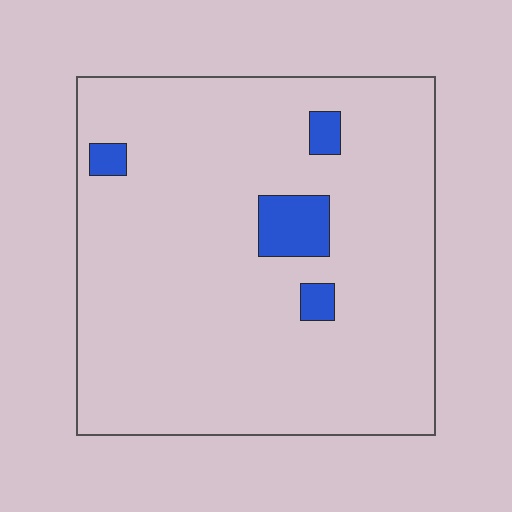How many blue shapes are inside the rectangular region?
4.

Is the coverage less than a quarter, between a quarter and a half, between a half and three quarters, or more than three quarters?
Less than a quarter.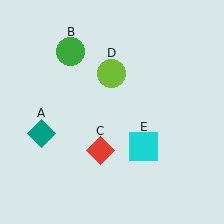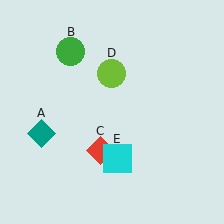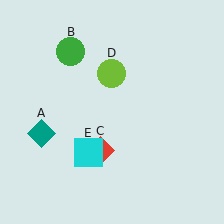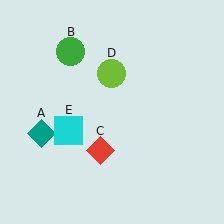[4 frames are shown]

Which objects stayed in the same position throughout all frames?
Teal diamond (object A) and green circle (object B) and red diamond (object C) and lime circle (object D) remained stationary.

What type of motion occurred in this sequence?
The cyan square (object E) rotated clockwise around the center of the scene.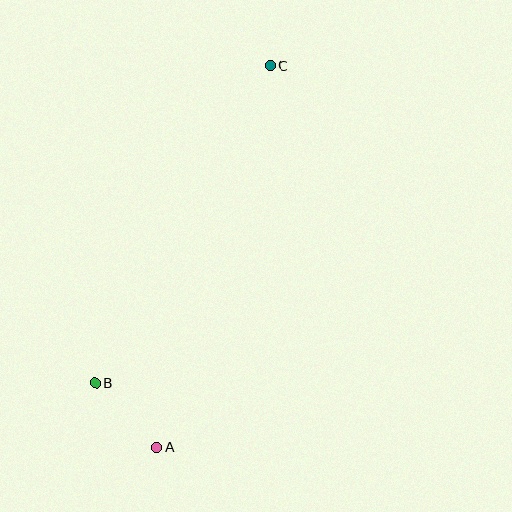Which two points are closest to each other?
Points A and B are closest to each other.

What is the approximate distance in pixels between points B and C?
The distance between B and C is approximately 362 pixels.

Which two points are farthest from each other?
Points A and C are farthest from each other.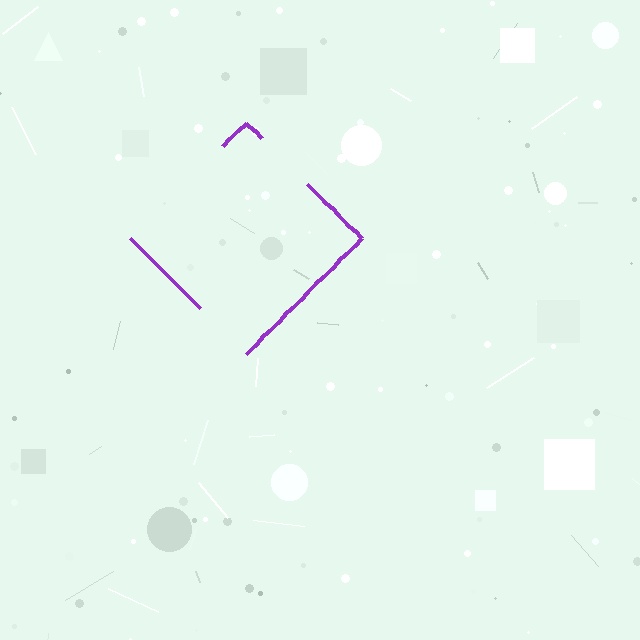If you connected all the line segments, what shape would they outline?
They would outline a diamond.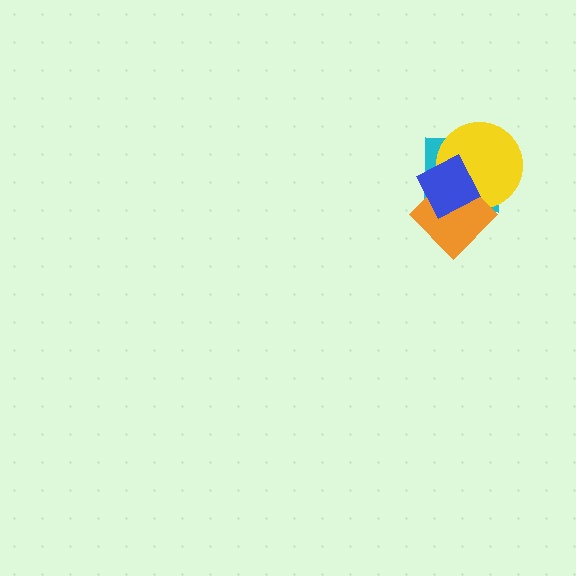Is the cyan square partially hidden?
Yes, it is partially covered by another shape.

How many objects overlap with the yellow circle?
3 objects overlap with the yellow circle.